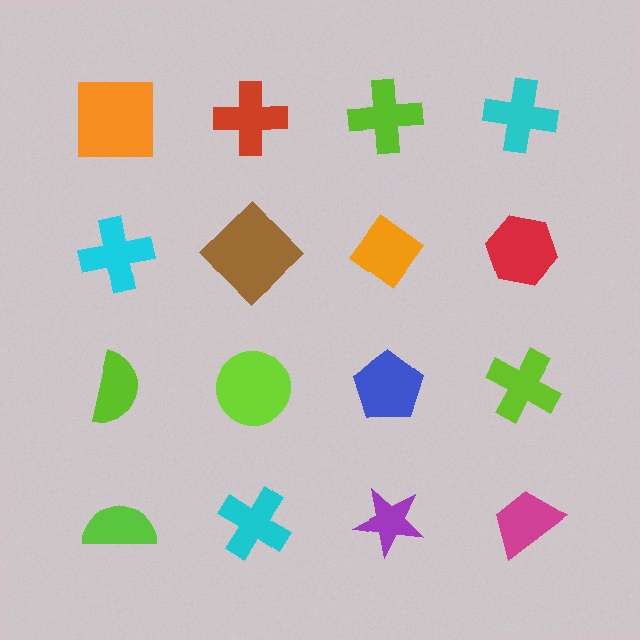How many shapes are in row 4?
4 shapes.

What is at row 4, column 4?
A magenta trapezoid.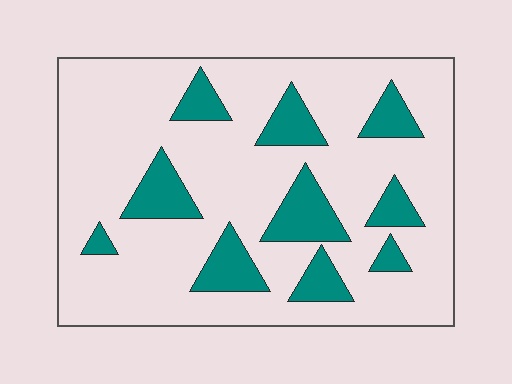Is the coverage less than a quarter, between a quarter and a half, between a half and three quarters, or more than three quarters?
Less than a quarter.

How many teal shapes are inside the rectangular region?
10.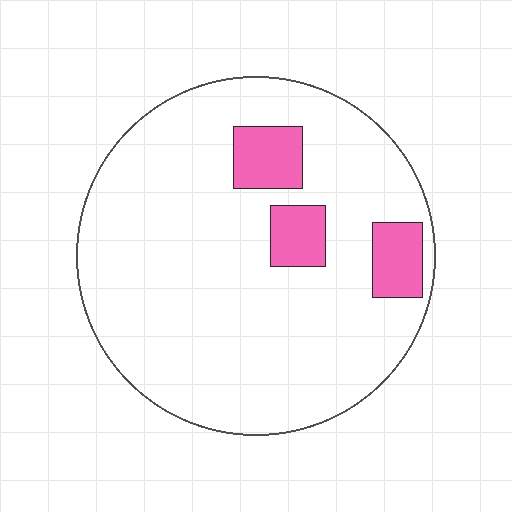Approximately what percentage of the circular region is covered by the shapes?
Approximately 10%.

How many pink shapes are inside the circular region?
3.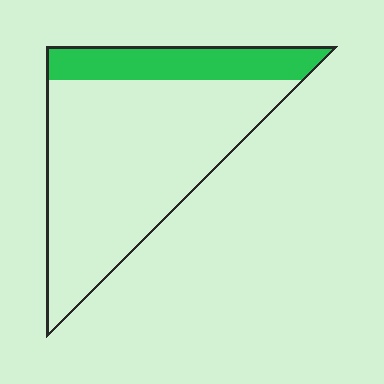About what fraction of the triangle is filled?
About one fifth (1/5).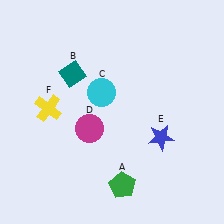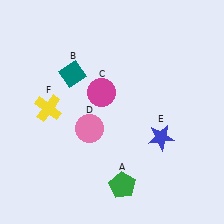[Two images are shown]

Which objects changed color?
C changed from cyan to magenta. D changed from magenta to pink.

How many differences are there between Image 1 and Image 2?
There are 2 differences between the two images.